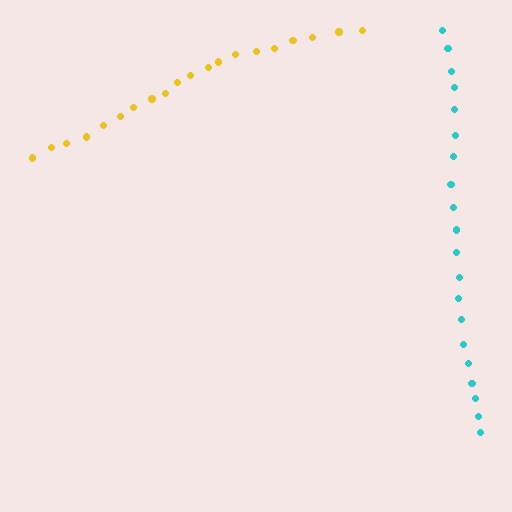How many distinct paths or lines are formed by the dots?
There are 2 distinct paths.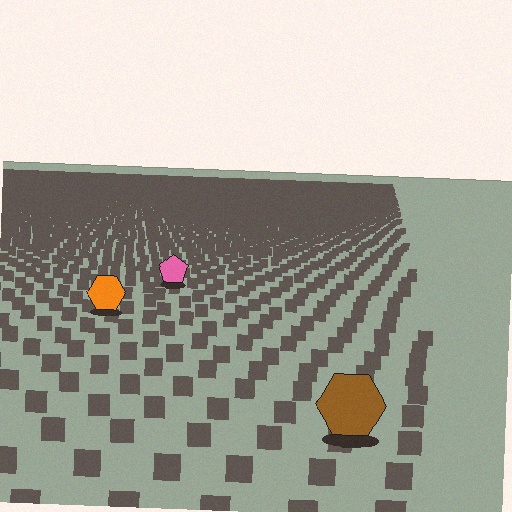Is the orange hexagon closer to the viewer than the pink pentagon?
Yes. The orange hexagon is closer — you can tell from the texture gradient: the ground texture is coarser near it.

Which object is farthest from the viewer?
The pink pentagon is farthest from the viewer. It appears smaller and the ground texture around it is denser.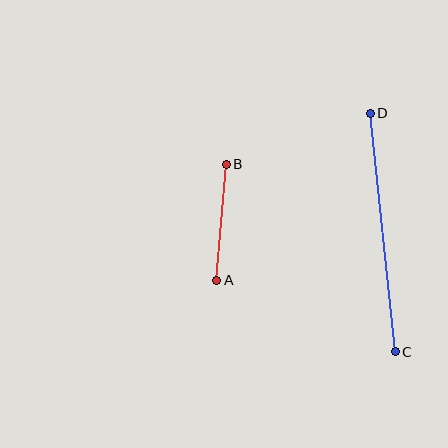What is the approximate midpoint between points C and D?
The midpoint is at approximately (383, 233) pixels.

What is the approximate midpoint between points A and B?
The midpoint is at approximately (222, 222) pixels.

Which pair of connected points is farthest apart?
Points C and D are farthest apart.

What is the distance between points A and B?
The distance is approximately 116 pixels.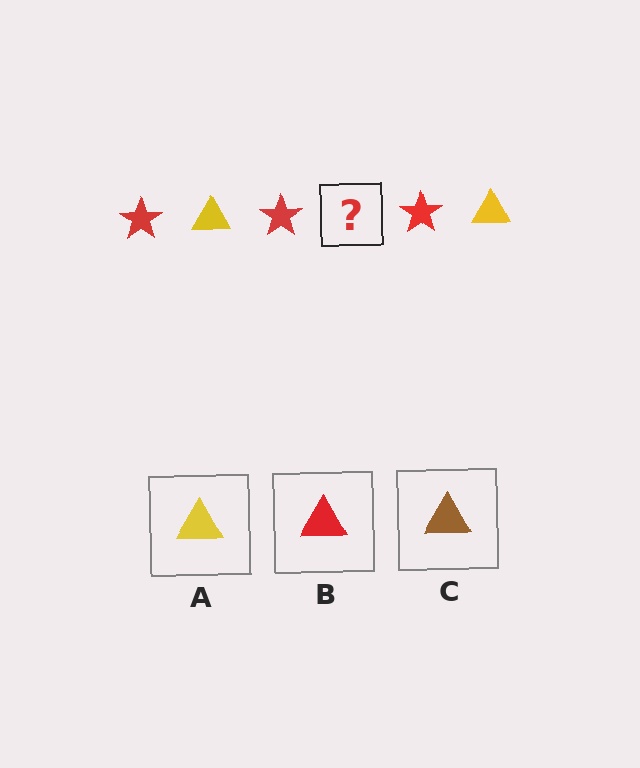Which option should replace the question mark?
Option A.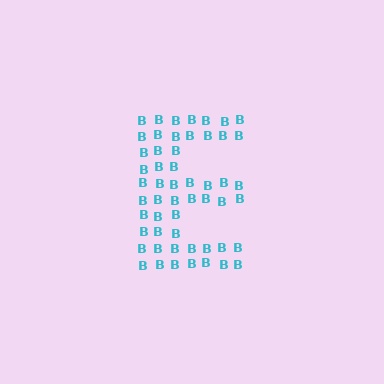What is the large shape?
The large shape is the letter E.